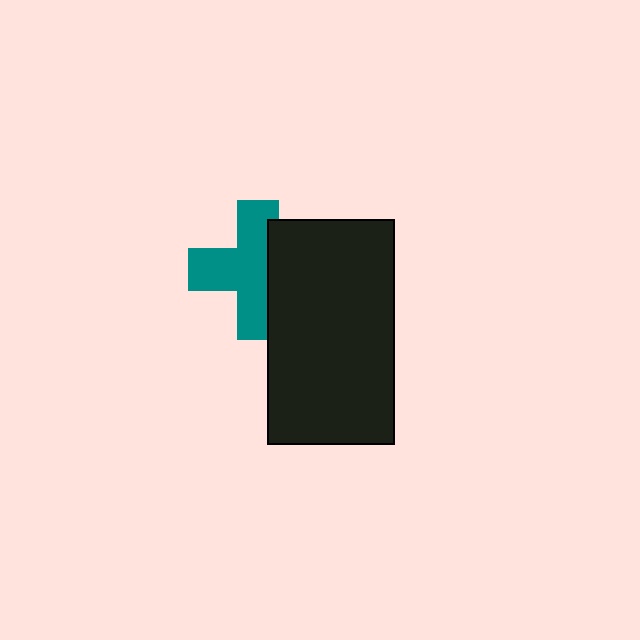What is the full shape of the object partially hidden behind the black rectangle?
The partially hidden object is a teal cross.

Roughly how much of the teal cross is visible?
Most of it is visible (roughly 65%).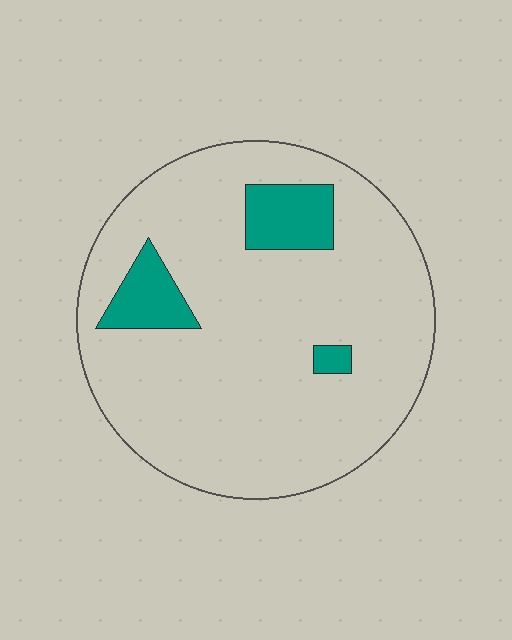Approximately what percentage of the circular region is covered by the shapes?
Approximately 10%.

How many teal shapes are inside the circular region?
3.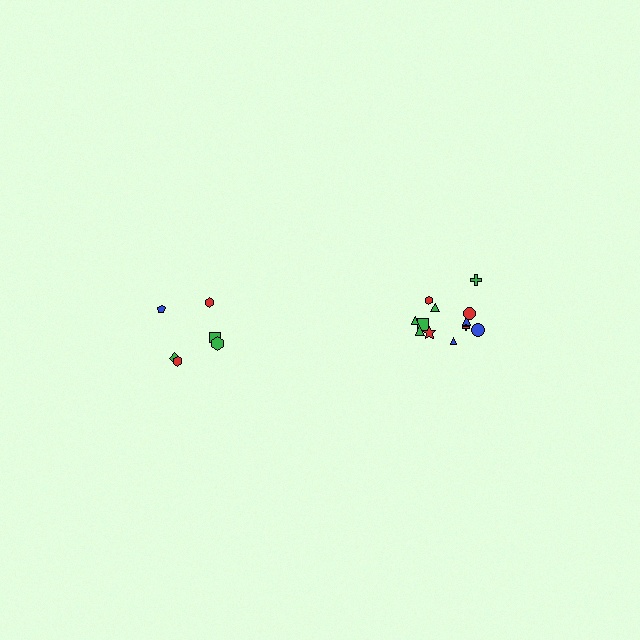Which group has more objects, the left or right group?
The right group.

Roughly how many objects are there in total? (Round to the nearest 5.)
Roughly 20 objects in total.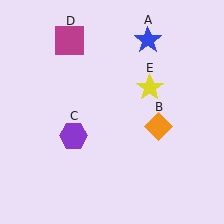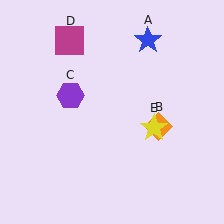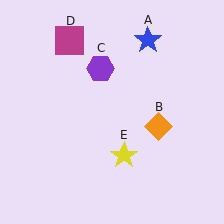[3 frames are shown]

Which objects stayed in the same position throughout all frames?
Blue star (object A) and orange diamond (object B) and magenta square (object D) remained stationary.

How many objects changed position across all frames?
2 objects changed position: purple hexagon (object C), yellow star (object E).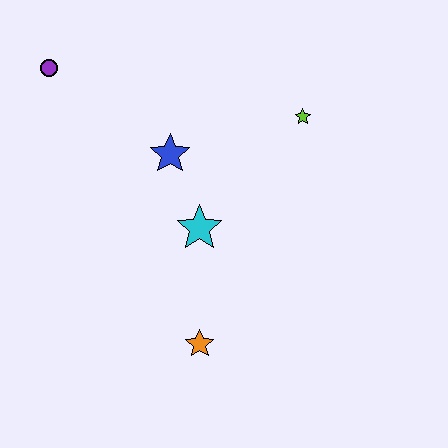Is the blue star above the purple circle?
No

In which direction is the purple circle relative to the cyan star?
The purple circle is above the cyan star.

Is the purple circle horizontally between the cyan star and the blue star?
No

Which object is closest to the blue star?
The cyan star is closest to the blue star.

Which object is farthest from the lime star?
The purple circle is farthest from the lime star.